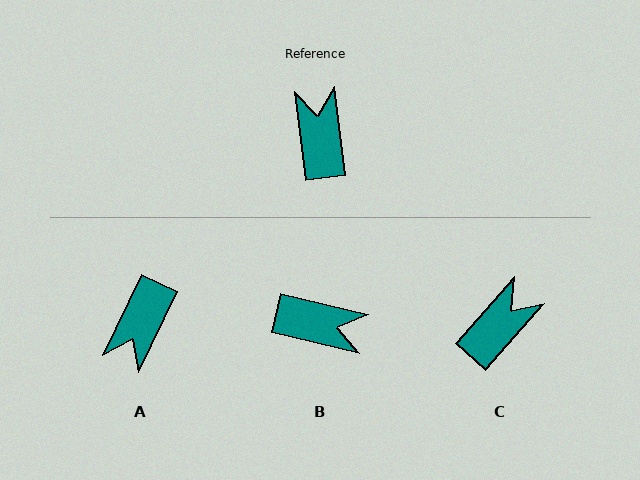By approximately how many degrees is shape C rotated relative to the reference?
Approximately 48 degrees clockwise.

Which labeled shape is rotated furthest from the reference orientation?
A, about 148 degrees away.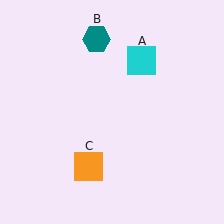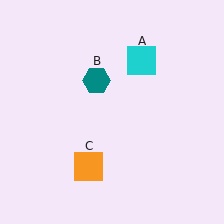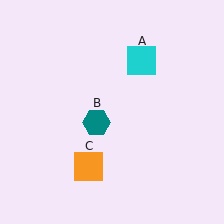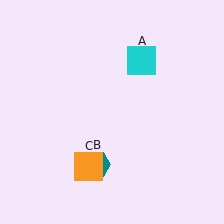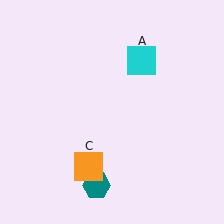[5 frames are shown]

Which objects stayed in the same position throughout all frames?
Cyan square (object A) and orange square (object C) remained stationary.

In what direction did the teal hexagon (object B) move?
The teal hexagon (object B) moved down.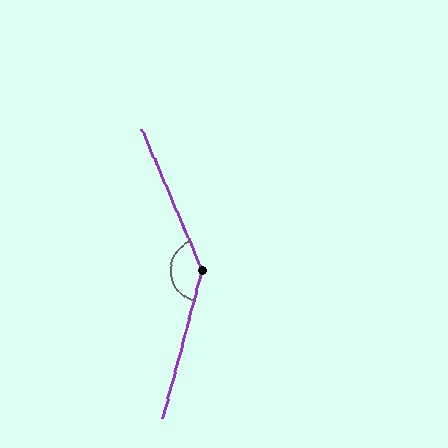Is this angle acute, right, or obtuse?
It is obtuse.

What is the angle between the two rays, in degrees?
Approximately 142 degrees.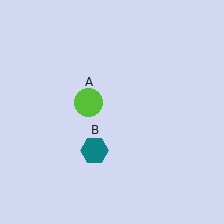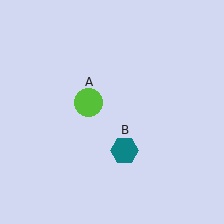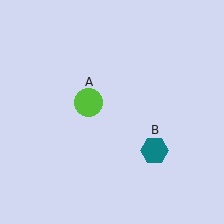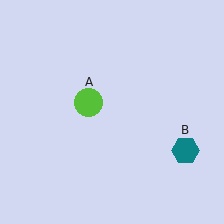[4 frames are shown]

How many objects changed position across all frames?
1 object changed position: teal hexagon (object B).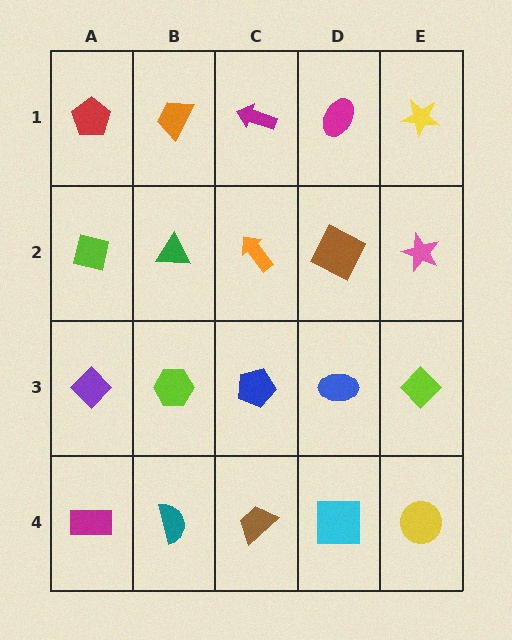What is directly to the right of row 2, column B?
An orange arrow.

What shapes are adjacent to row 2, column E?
A yellow star (row 1, column E), a lime diamond (row 3, column E), a brown square (row 2, column D).